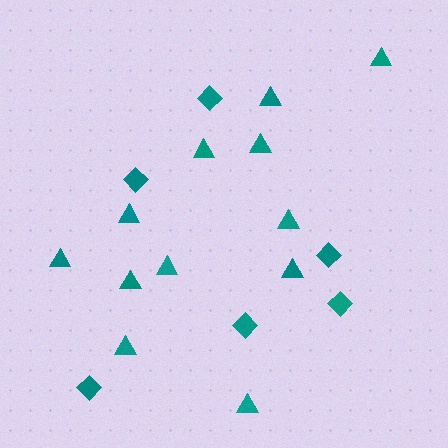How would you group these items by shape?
There are 2 groups: one group of diamonds (6) and one group of triangles (12).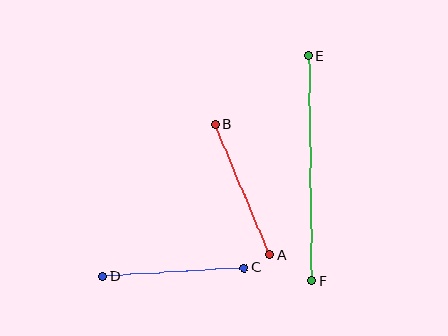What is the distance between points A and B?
The distance is approximately 141 pixels.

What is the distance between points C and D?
The distance is approximately 142 pixels.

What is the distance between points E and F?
The distance is approximately 225 pixels.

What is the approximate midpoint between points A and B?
The midpoint is at approximately (243, 190) pixels.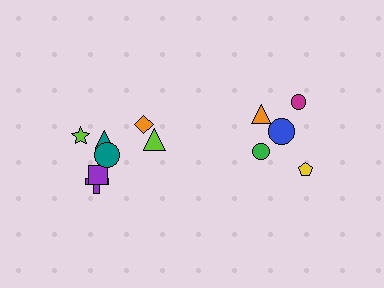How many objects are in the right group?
There are 5 objects.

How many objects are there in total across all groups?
There are 12 objects.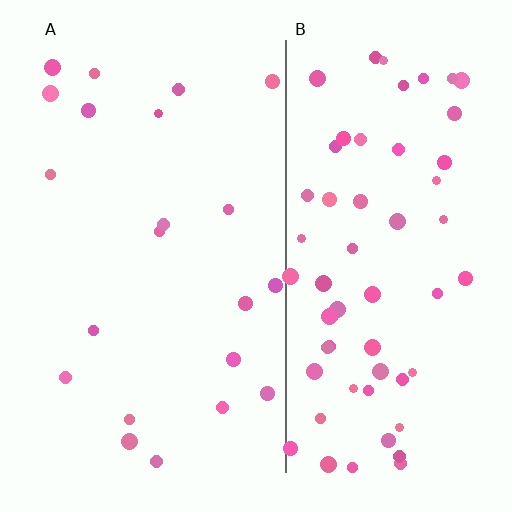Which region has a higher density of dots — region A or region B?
B (the right).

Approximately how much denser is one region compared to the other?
Approximately 2.9× — region B over region A.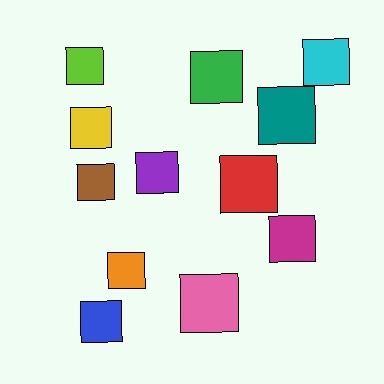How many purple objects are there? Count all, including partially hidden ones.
There is 1 purple object.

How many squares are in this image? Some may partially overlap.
There are 12 squares.